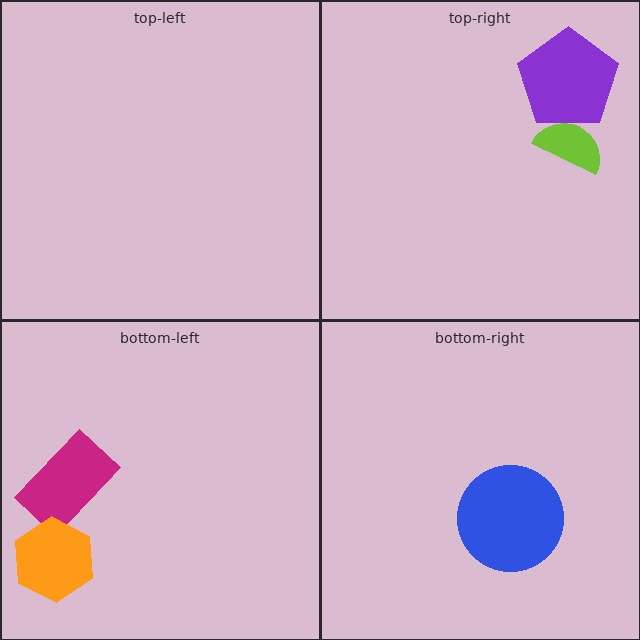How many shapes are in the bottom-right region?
1.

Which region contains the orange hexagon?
The bottom-left region.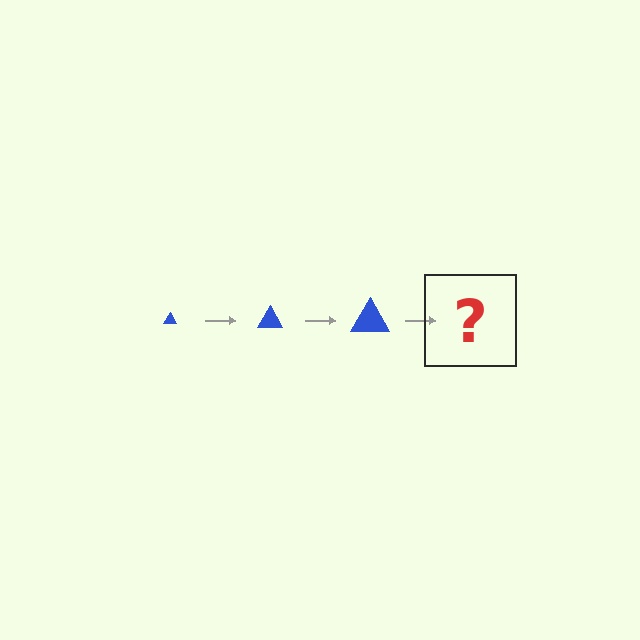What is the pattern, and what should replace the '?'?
The pattern is that the triangle gets progressively larger each step. The '?' should be a blue triangle, larger than the previous one.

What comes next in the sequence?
The next element should be a blue triangle, larger than the previous one.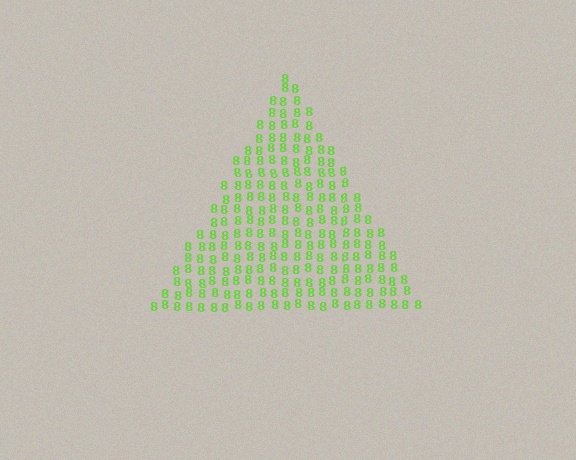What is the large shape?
The large shape is a triangle.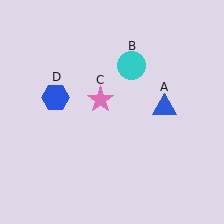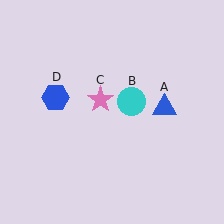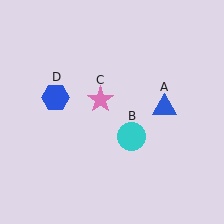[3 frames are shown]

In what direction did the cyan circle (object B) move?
The cyan circle (object B) moved down.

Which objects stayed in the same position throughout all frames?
Blue triangle (object A) and pink star (object C) and blue hexagon (object D) remained stationary.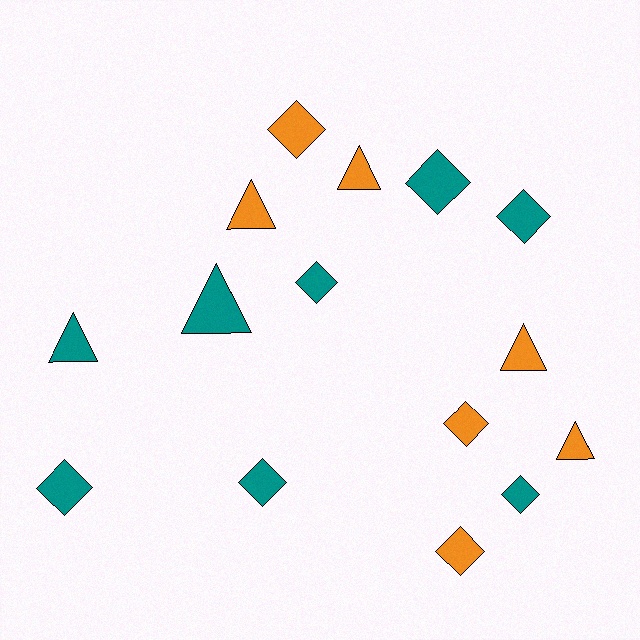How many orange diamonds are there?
There are 3 orange diamonds.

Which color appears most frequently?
Teal, with 8 objects.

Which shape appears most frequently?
Diamond, with 9 objects.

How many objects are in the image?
There are 15 objects.